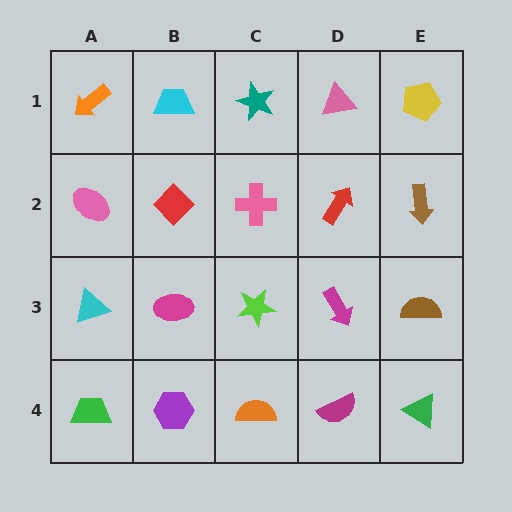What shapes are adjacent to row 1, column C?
A pink cross (row 2, column C), a cyan trapezoid (row 1, column B), a pink triangle (row 1, column D).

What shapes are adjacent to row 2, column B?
A cyan trapezoid (row 1, column B), a magenta ellipse (row 3, column B), a pink ellipse (row 2, column A), a pink cross (row 2, column C).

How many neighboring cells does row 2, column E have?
3.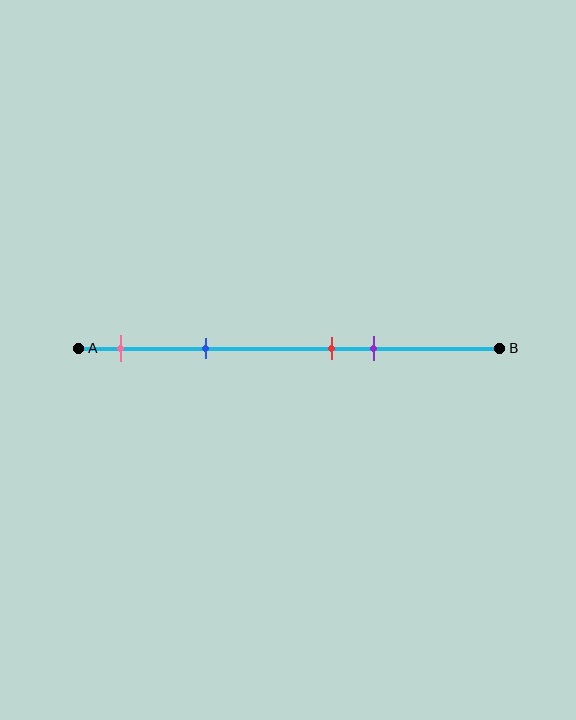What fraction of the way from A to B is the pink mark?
The pink mark is approximately 10% (0.1) of the way from A to B.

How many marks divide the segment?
There are 4 marks dividing the segment.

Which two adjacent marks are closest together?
The red and purple marks are the closest adjacent pair.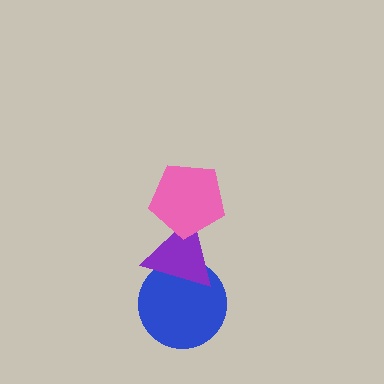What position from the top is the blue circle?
The blue circle is 3rd from the top.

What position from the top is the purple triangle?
The purple triangle is 2nd from the top.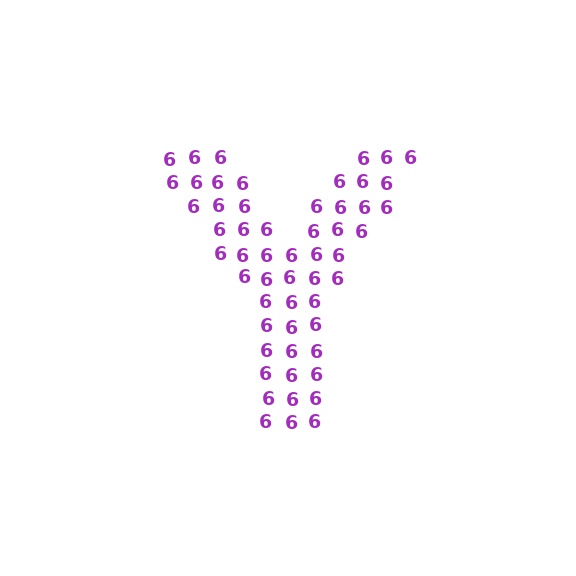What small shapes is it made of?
It is made of small digit 6's.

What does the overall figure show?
The overall figure shows the letter Y.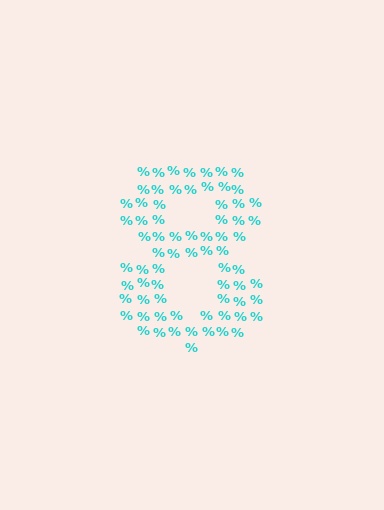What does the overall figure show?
The overall figure shows the digit 8.